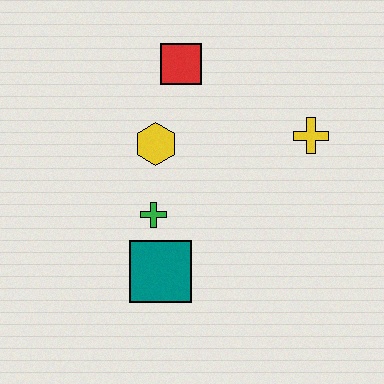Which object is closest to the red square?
The yellow hexagon is closest to the red square.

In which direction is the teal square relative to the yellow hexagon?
The teal square is below the yellow hexagon.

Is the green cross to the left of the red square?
Yes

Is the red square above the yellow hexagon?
Yes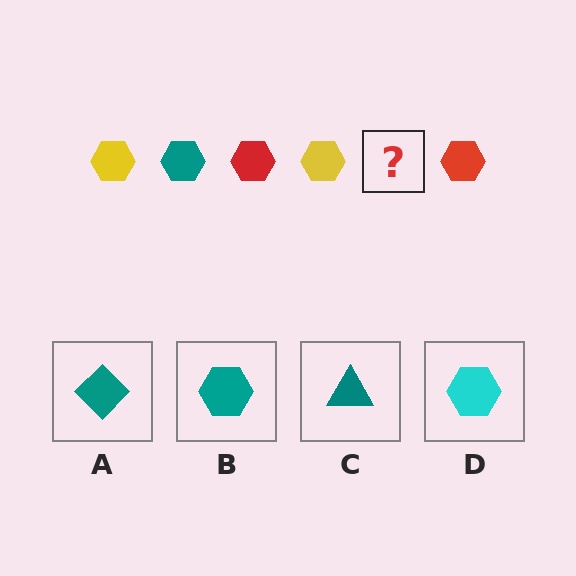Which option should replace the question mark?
Option B.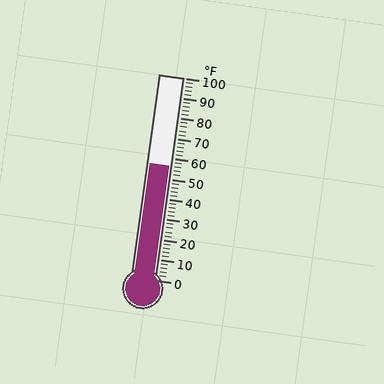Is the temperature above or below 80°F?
The temperature is below 80°F.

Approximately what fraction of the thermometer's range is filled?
The thermometer is filled to approximately 55% of its range.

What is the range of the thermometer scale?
The thermometer scale ranges from 0°F to 100°F.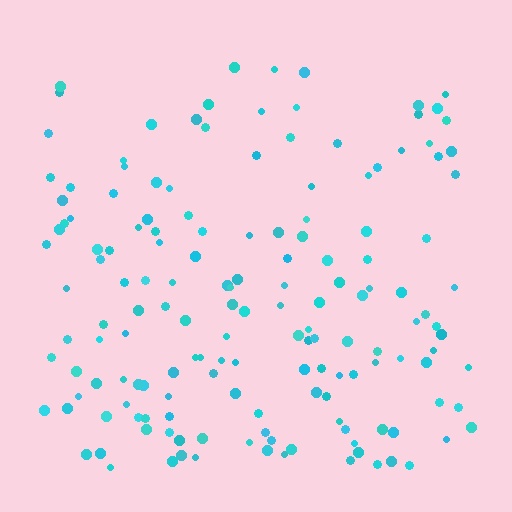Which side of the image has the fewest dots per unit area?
The top.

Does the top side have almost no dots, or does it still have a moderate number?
Still a moderate number, just noticeably fewer than the bottom.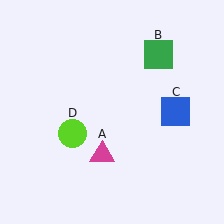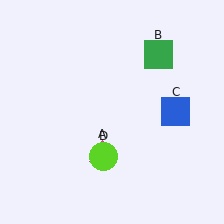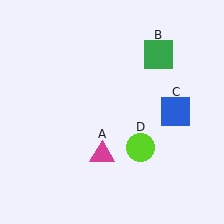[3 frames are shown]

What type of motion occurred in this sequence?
The lime circle (object D) rotated counterclockwise around the center of the scene.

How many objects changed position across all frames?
1 object changed position: lime circle (object D).